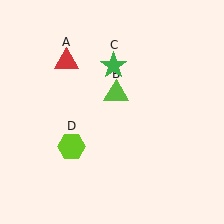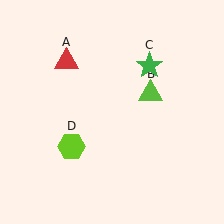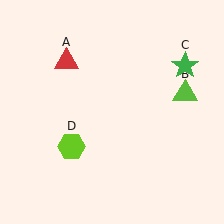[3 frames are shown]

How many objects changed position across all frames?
2 objects changed position: lime triangle (object B), green star (object C).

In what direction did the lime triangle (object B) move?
The lime triangle (object B) moved right.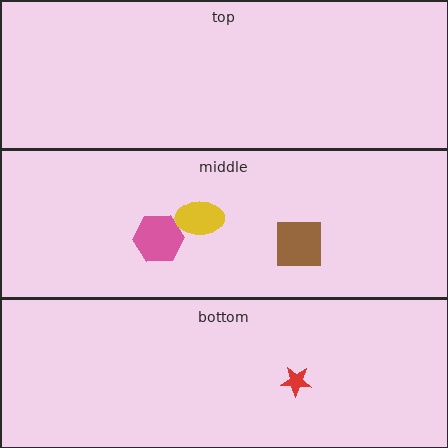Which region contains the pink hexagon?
The middle region.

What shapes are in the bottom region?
The red star.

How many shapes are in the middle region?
3.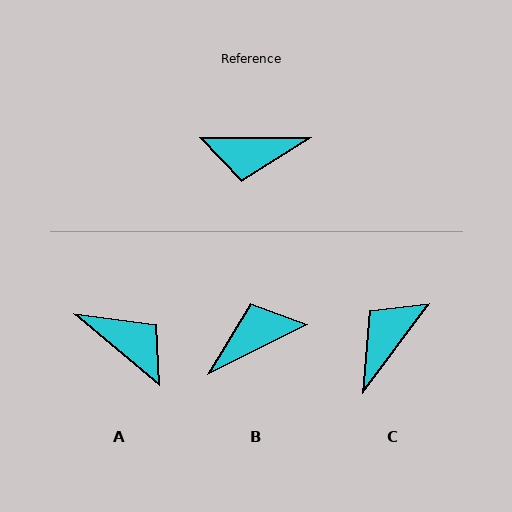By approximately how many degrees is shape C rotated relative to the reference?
Approximately 127 degrees clockwise.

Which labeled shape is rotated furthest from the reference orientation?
B, about 153 degrees away.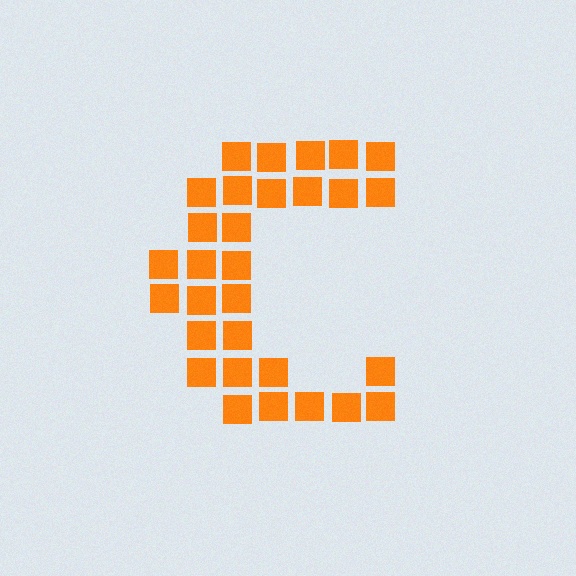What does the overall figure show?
The overall figure shows the letter C.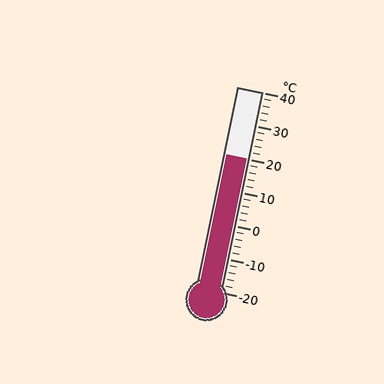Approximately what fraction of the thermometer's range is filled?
The thermometer is filled to approximately 65% of its range.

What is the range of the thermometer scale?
The thermometer scale ranges from -20°C to 40°C.